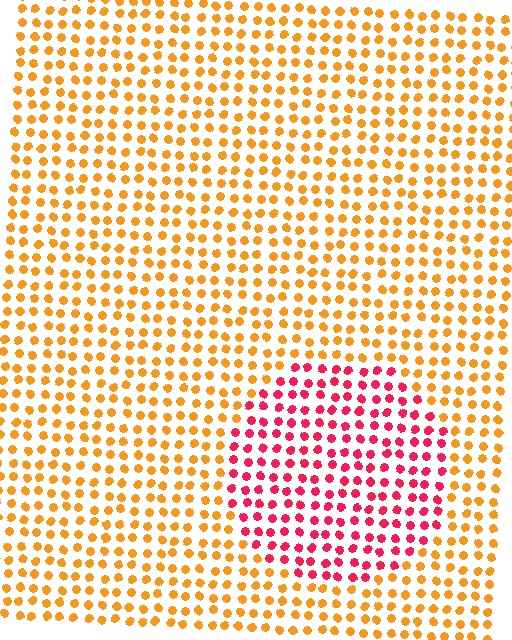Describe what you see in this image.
The image is filled with small orange elements in a uniform arrangement. A circle-shaped region is visible where the elements are tinted to a slightly different hue, forming a subtle color boundary.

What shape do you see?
I see a circle.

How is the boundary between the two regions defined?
The boundary is defined purely by a slight shift in hue (about 50 degrees). Spacing, size, and orientation are identical on both sides.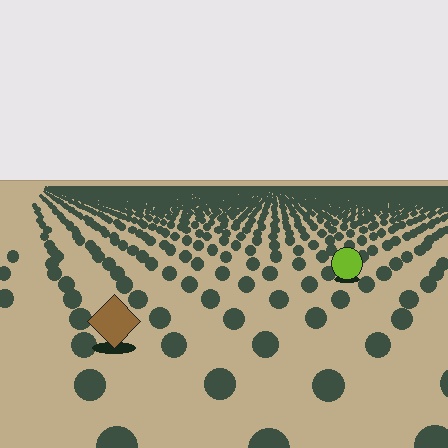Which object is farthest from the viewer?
The lime circle is farthest from the viewer. It appears smaller and the ground texture around it is denser.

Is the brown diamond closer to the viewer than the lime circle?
Yes. The brown diamond is closer — you can tell from the texture gradient: the ground texture is coarser near it.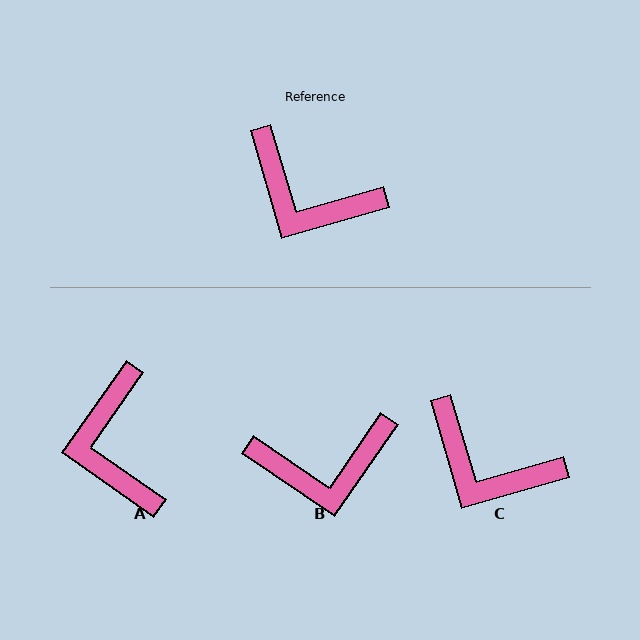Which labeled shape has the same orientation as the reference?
C.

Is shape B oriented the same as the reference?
No, it is off by about 39 degrees.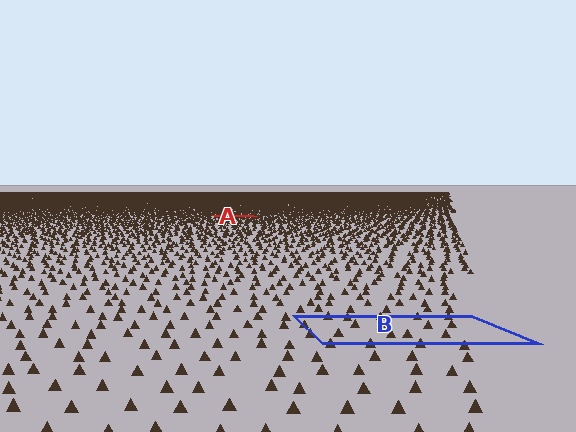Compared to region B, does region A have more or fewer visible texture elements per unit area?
Region A has more texture elements per unit area — they are packed more densely because it is farther away.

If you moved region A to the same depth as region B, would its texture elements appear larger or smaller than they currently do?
They would appear larger. At a closer depth, the same texture elements are projected at a bigger on-screen size.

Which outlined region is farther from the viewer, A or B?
Region A is farther from the viewer — the texture elements inside it appear smaller and more densely packed.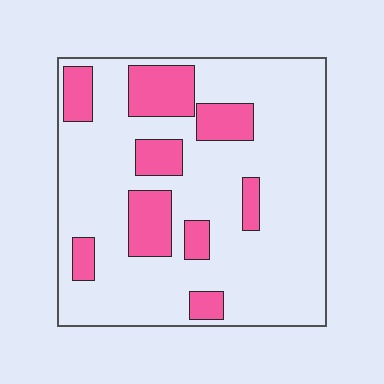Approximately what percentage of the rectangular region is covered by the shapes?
Approximately 20%.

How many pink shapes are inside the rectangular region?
9.